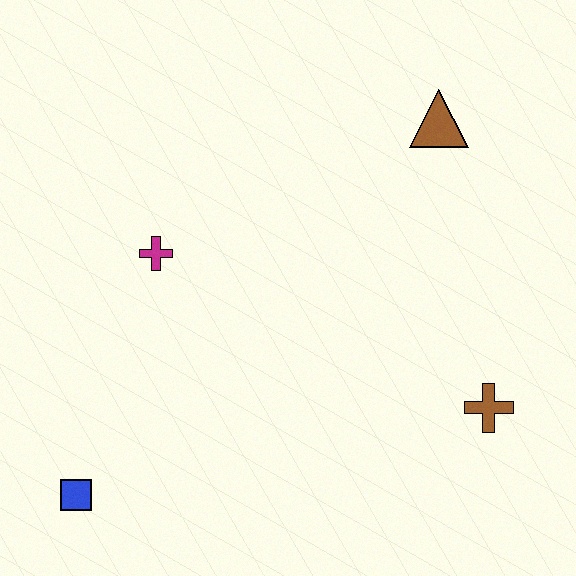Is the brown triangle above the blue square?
Yes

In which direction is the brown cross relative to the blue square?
The brown cross is to the right of the blue square.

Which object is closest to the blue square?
The magenta cross is closest to the blue square.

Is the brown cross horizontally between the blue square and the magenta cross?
No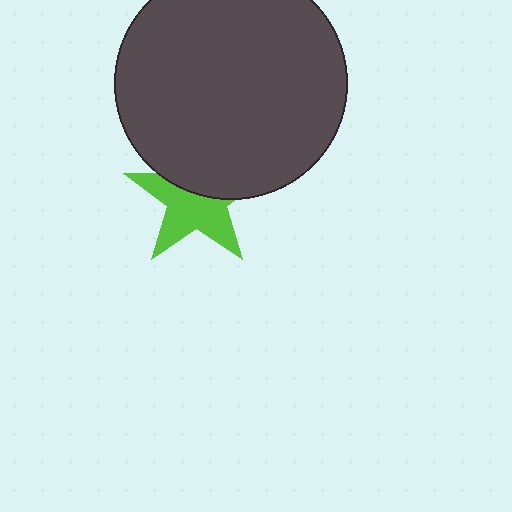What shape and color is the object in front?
The object in front is a dark gray circle.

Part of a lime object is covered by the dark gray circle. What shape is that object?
It is a star.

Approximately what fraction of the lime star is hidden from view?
Roughly 42% of the lime star is hidden behind the dark gray circle.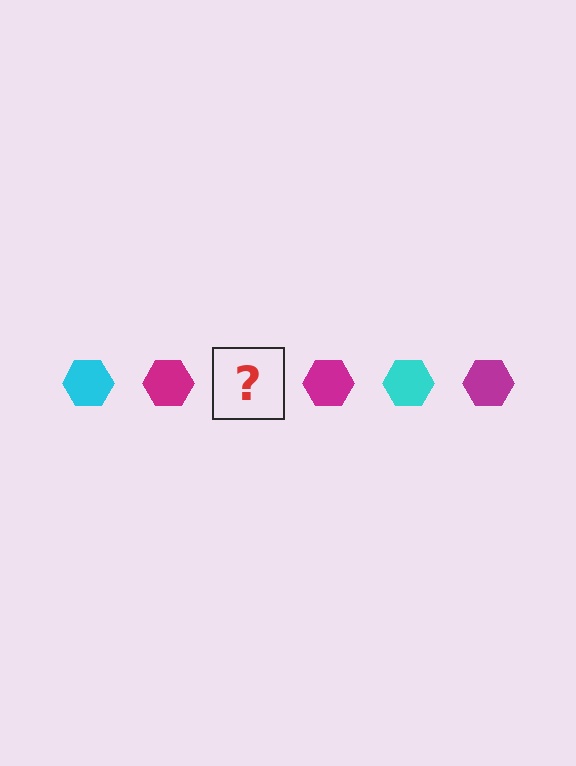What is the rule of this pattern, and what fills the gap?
The rule is that the pattern cycles through cyan, magenta hexagons. The gap should be filled with a cyan hexagon.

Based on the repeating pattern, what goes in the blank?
The blank should be a cyan hexagon.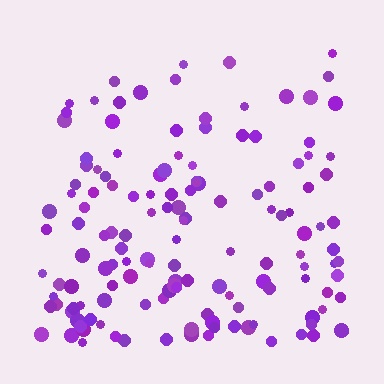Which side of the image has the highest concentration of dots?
The bottom.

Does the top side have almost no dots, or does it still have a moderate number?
Still a moderate number, just noticeably fewer than the bottom.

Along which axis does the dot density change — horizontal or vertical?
Vertical.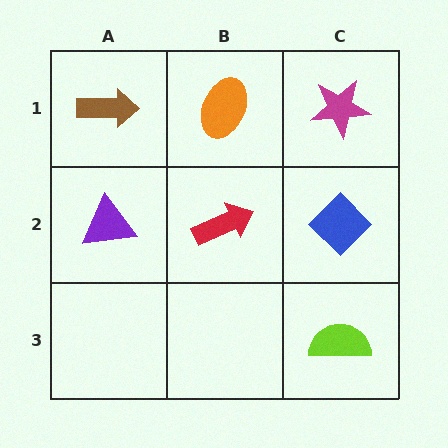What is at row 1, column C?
A magenta star.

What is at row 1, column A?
A brown arrow.